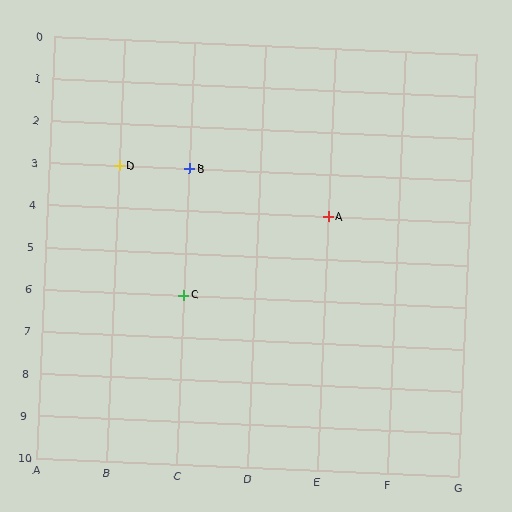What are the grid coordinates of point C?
Point C is at grid coordinates (C, 6).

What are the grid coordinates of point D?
Point D is at grid coordinates (B, 3).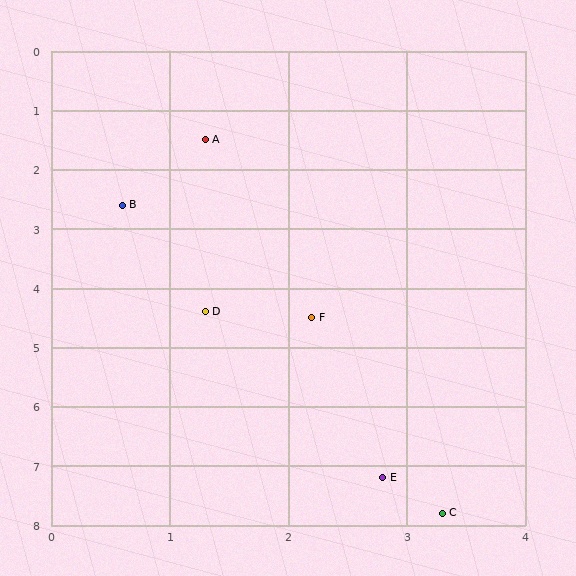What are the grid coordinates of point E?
Point E is at approximately (2.8, 7.2).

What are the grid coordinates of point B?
Point B is at approximately (0.6, 2.6).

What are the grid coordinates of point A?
Point A is at approximately (1.3, 1.5).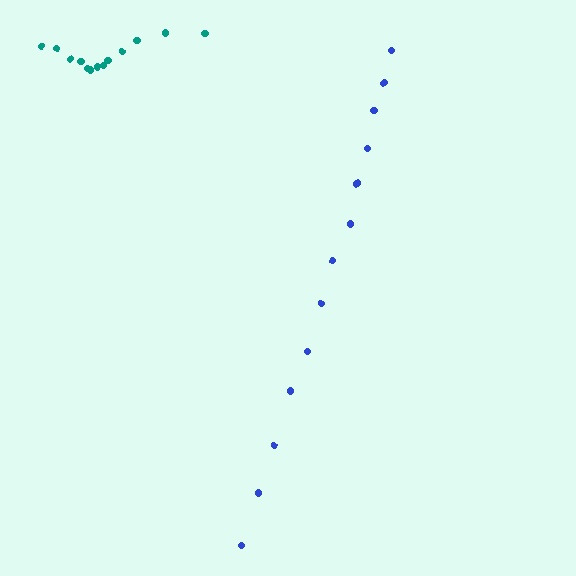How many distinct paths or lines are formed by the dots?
There are 2 distinct paths.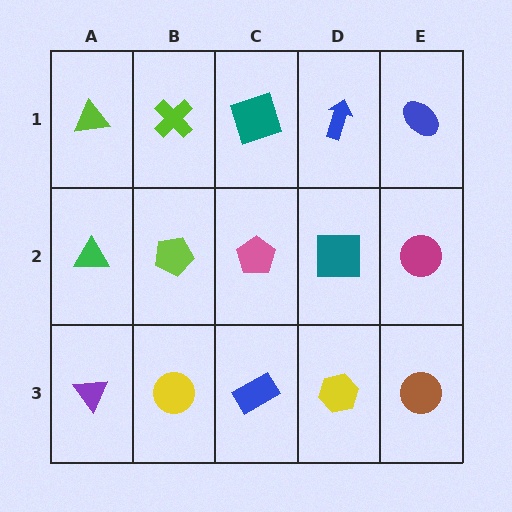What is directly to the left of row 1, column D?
A teal square.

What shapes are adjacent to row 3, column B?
A lime pentagon (row 2, column B), a purple triangle (row 3, column A), a blue rectangle (row 3, column C).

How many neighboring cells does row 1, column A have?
2.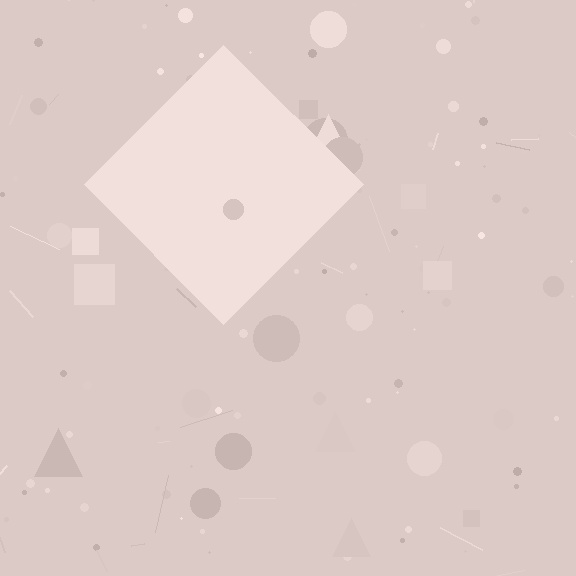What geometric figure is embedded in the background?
A diamond is embedded in the background.